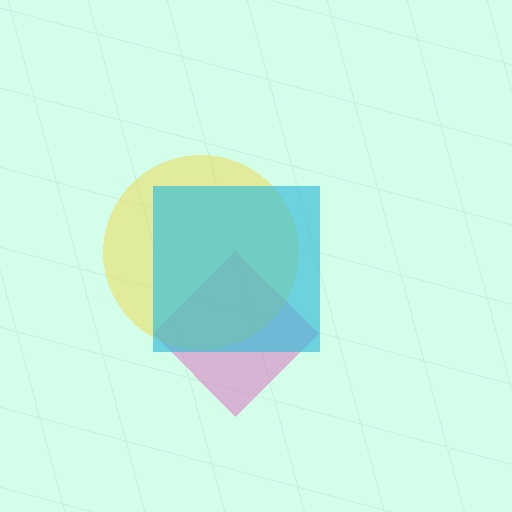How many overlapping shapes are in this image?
There are 3 overlapping shapes in the image.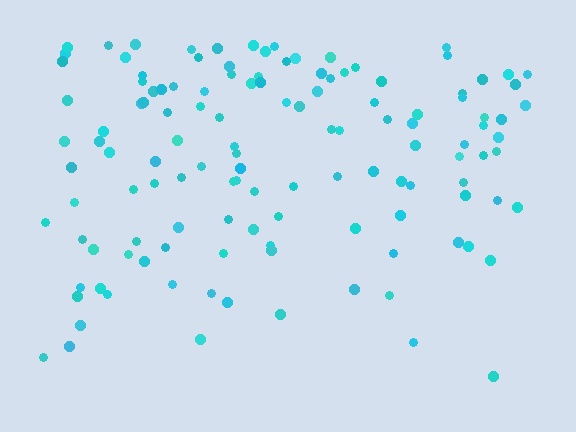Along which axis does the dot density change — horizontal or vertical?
Vertical.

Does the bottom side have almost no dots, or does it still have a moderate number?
Still a moderate number, just noticeably fewer than the top.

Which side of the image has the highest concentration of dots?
The top.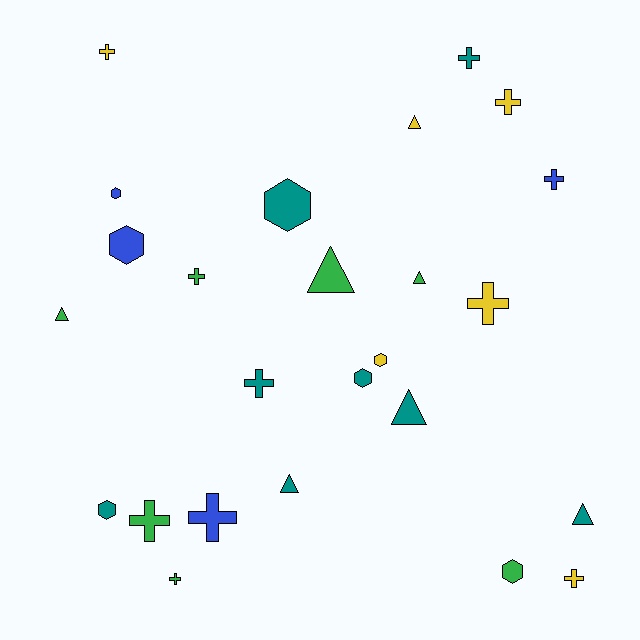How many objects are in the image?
There are 25 objects.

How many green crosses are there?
There are 3 green crosses.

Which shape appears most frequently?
Cross, with 11 objects.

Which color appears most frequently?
Teal, with 8 objects.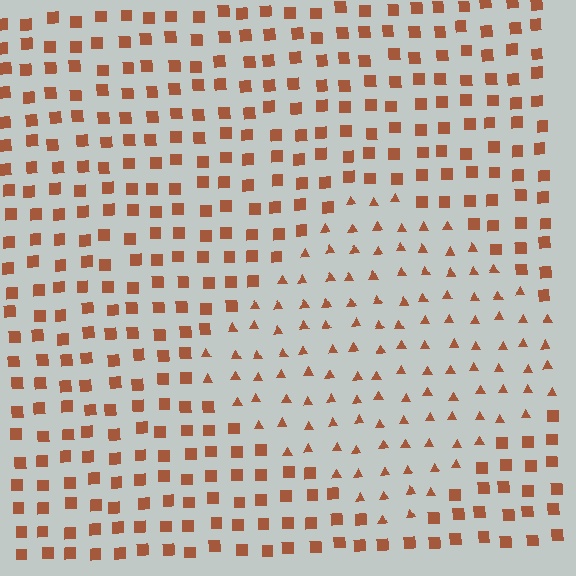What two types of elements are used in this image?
The image uses triangles inside the diamond region and squares outside it.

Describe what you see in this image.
The image is filled with small brown elements arranged in a uniform grid. A diamond-shaped region contains triangles, while the surrounding area contains squares. The boundary is defined purely by the change in element shape.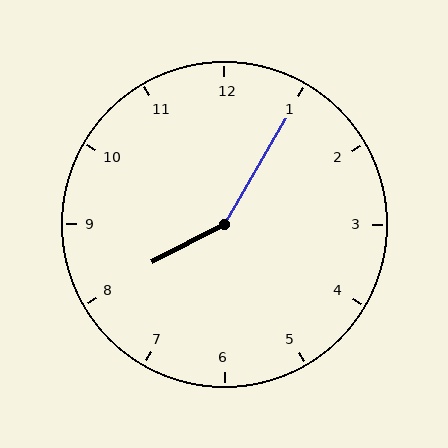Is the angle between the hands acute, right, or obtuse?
It is obtuse.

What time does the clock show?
8:05.